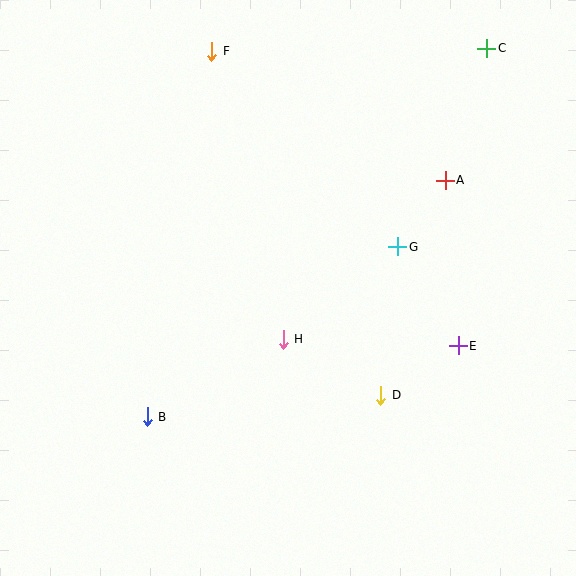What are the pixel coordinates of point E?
Point E is at (458, 346).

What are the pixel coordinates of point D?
Point D is at (381, 395).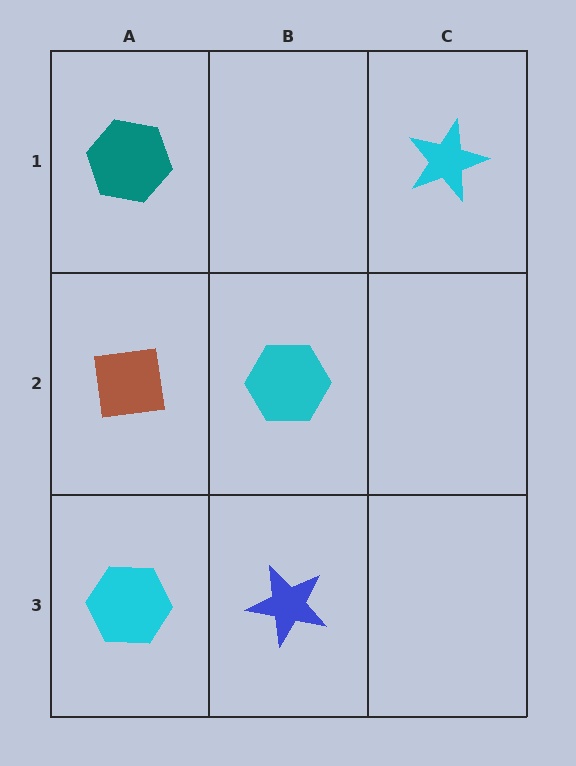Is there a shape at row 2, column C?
No, that cell is empty.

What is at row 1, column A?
A teal hexagon.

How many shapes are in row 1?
2 shapes.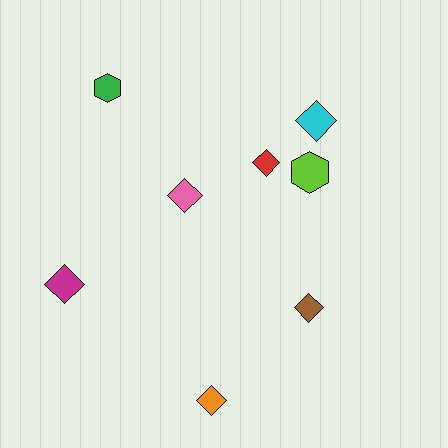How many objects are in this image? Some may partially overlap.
There are 8 objects.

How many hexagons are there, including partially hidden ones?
There are 2 hexagons.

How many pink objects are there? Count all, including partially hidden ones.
There is 1 pink object.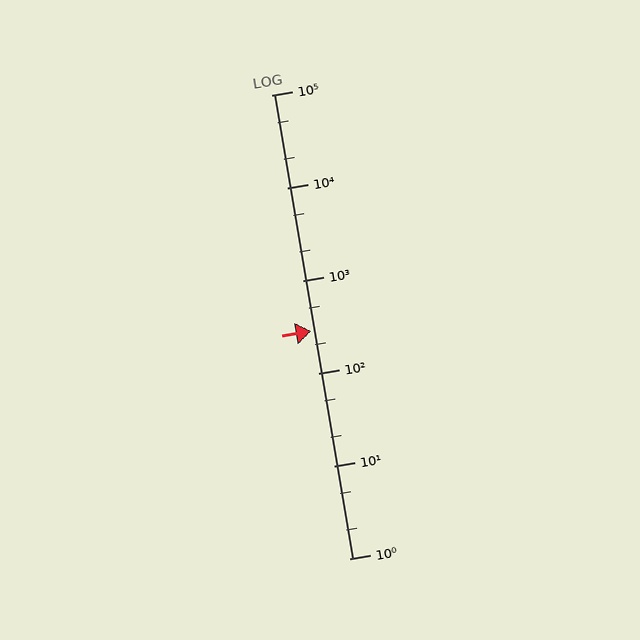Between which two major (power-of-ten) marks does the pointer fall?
The pointer is between 100 and 1000.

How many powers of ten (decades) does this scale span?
The scale spans 5 decades, from 1 to 100000.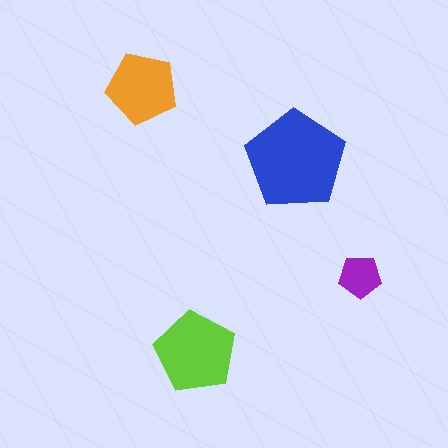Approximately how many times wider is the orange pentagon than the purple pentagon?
About 1.5 times wider.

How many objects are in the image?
There are 4 objects in the image.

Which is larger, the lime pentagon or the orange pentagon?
The lime one.